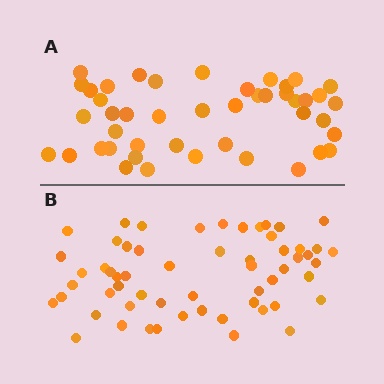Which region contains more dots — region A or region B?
Region B (the bottom region) has more dots.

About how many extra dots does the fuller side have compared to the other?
Region B has approximately 15 more dots than region A.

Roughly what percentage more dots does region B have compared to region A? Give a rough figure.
About 30% more.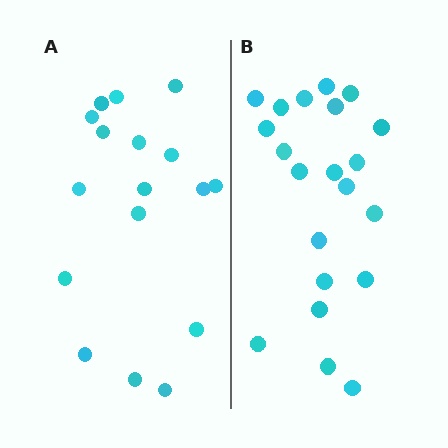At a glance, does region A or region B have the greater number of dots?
Region B (the right region) has more dots.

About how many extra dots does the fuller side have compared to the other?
Region B has about 4 more dots than region A.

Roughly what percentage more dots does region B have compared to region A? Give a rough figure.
About 25% more.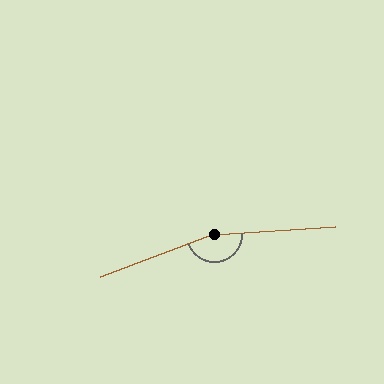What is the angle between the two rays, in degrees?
Approximately 164 degrees.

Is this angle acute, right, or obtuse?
It is obtuse.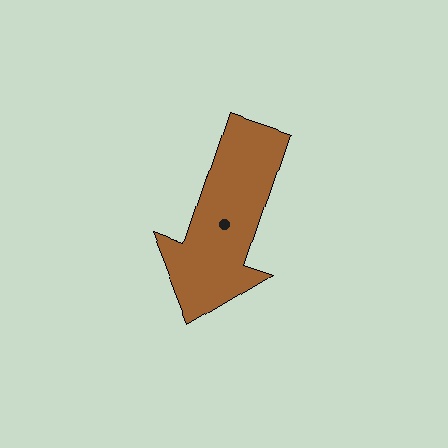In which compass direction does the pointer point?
South.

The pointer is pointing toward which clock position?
Roughly 7 o'clock.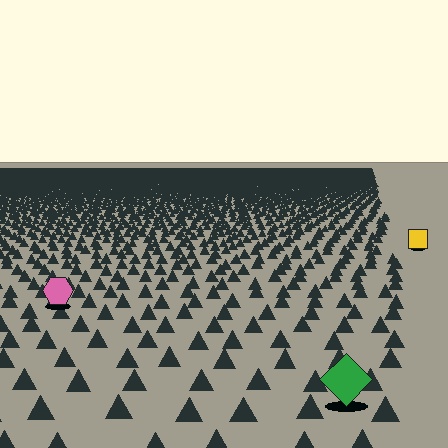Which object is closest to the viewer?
The green diamond is closest. The texture marks near it are larger and more spread out.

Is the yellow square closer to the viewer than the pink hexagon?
No. The pink hexagon is closer — you can tell from the texture gradient: the ground texture is coarser near it.